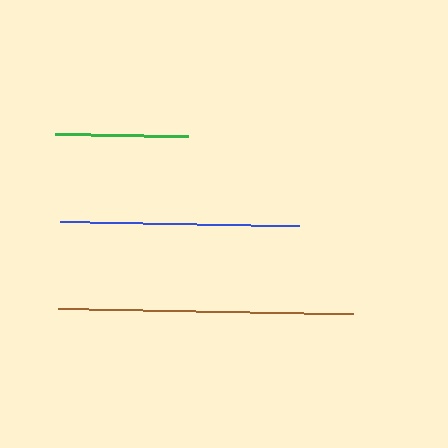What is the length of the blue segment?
The blue segment is approximately 239 pixels long.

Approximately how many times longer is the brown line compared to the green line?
The brown line is approximately 2.2 times the length of the green line.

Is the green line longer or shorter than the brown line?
The brown line is longer than the green line.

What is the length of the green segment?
The green segment is approximately 134 pixels long.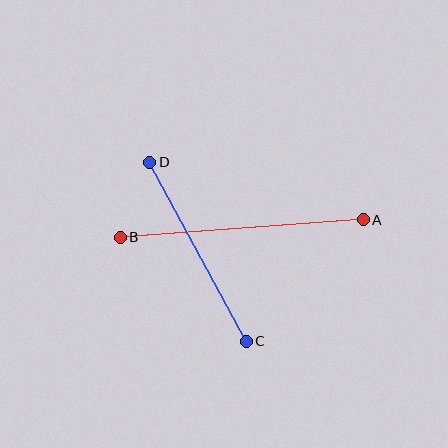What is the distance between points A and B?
The distance is approximately 243 pixels.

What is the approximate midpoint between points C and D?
The midpoint is at approximately (198, 252) pixels.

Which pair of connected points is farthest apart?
Points A and B are farthest apart.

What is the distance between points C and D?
The distance is approximately 204 pixels.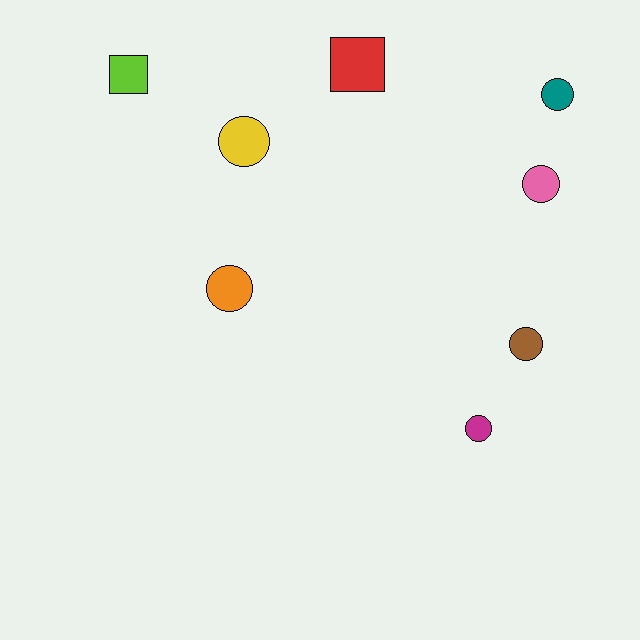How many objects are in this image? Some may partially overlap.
There are 8 objects.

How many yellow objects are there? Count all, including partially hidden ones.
There is 1 yellow object.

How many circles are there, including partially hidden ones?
There are 6 circles.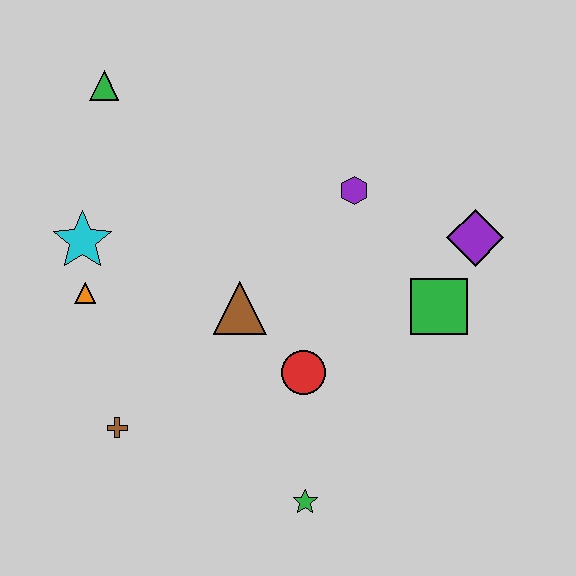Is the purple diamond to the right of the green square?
Yes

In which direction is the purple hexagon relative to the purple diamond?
The purple hexagon is to the left of the purple diamond.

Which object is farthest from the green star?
The green triangle is farthest from the green star.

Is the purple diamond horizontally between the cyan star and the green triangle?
No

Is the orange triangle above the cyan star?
No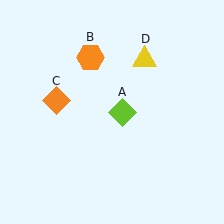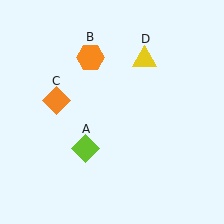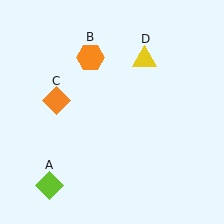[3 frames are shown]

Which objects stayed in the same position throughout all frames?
Orange hexagon (object B) and orange diamond (object C) and yellow triangle (object D) remained stationary.